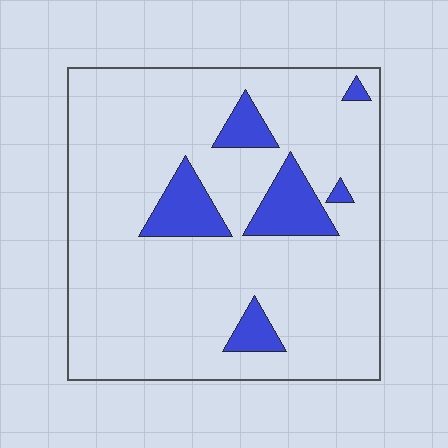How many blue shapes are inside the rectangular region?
6.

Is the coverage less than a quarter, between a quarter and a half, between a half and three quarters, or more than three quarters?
Less than a quarter.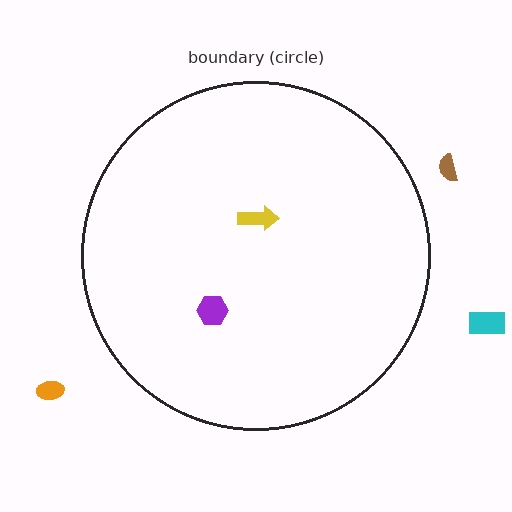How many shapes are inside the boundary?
2 inside, 3 outside.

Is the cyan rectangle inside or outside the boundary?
Outside.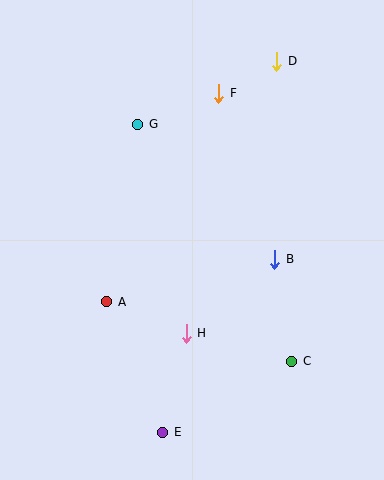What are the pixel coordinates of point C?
Point C is at (292, 361).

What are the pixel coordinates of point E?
Point E is at (163, 432).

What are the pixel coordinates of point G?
Point G is at (138, 124).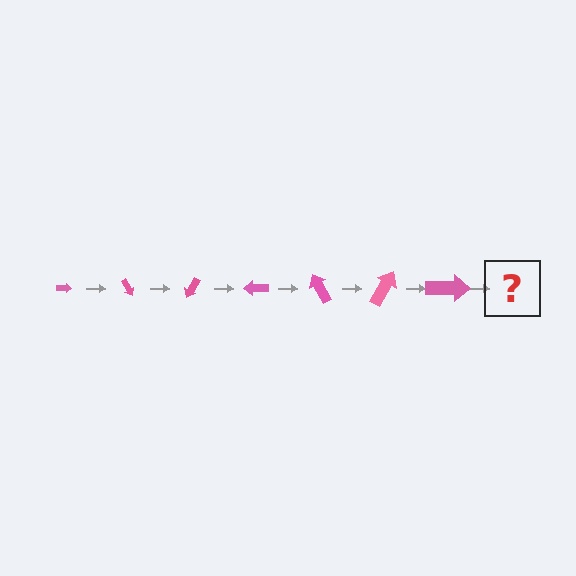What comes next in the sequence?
The next element should be an arrow, larger than the previous one and rotated 420 degrees from the start.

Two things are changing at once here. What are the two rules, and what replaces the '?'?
The two rules are that the arrow grows larger each step and it rotates 60 degrees each step. The '?' should be an arrow, larger than the previous one and rotated 420 degrees from the start.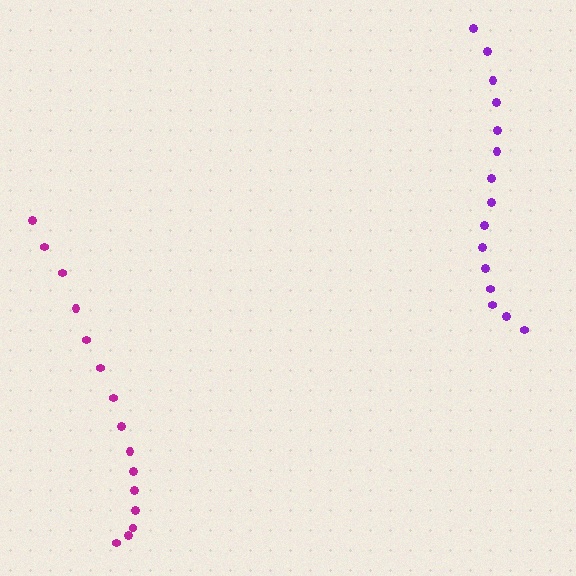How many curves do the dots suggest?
There are 2 distinct paths.